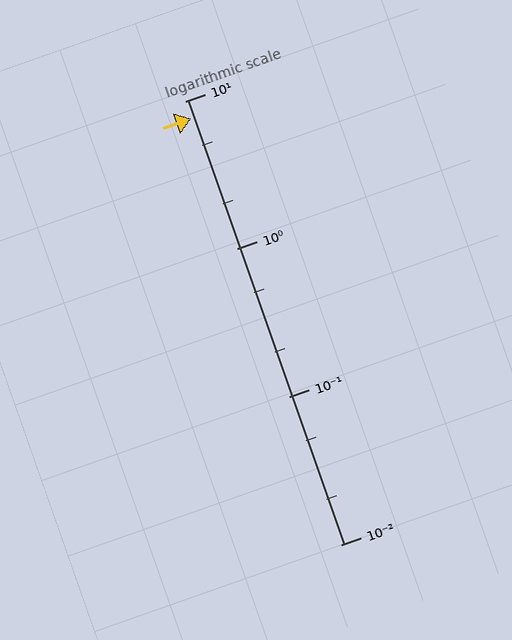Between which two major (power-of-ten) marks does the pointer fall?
The pointer is between 1 and 10.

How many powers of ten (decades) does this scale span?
The scale spans 3 decades, from 0.01 to 10.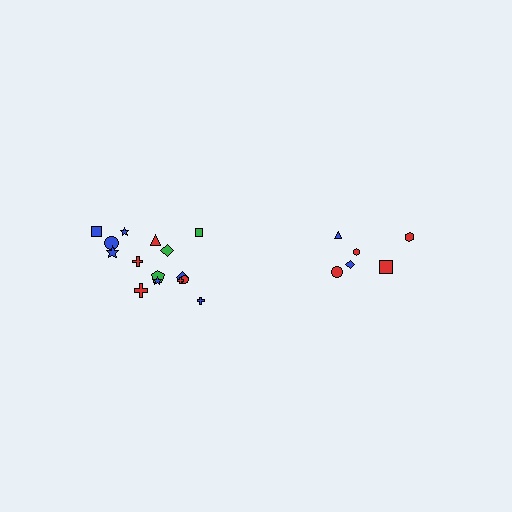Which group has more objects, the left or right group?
The left group.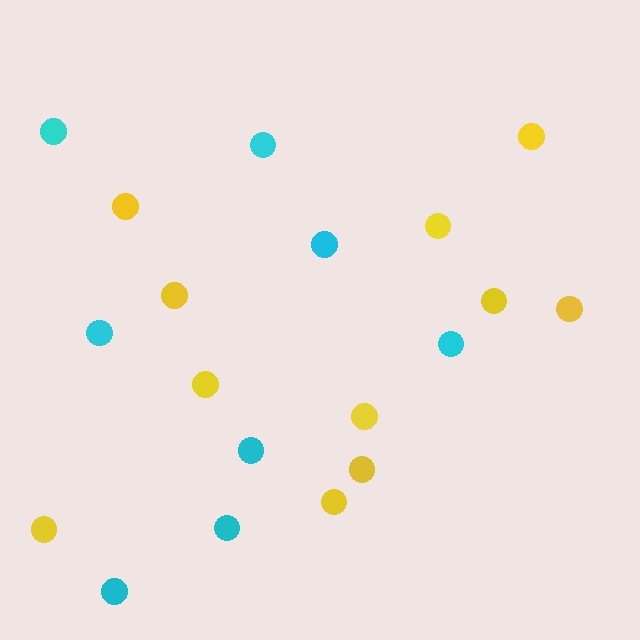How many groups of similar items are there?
There are 2 groups: one group of cyan circles (8) and one group of yellow circles (11).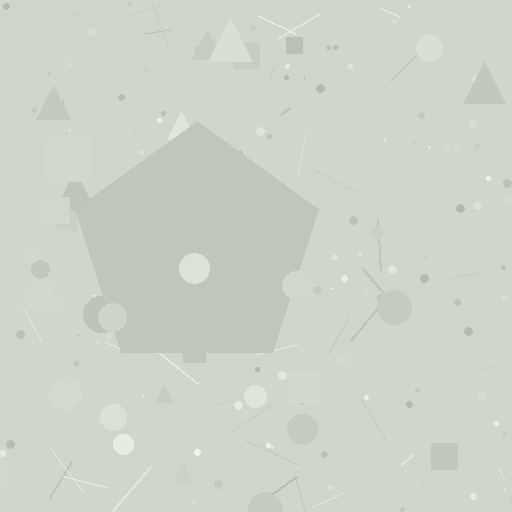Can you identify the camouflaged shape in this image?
The camouflaged shape is a pentagon.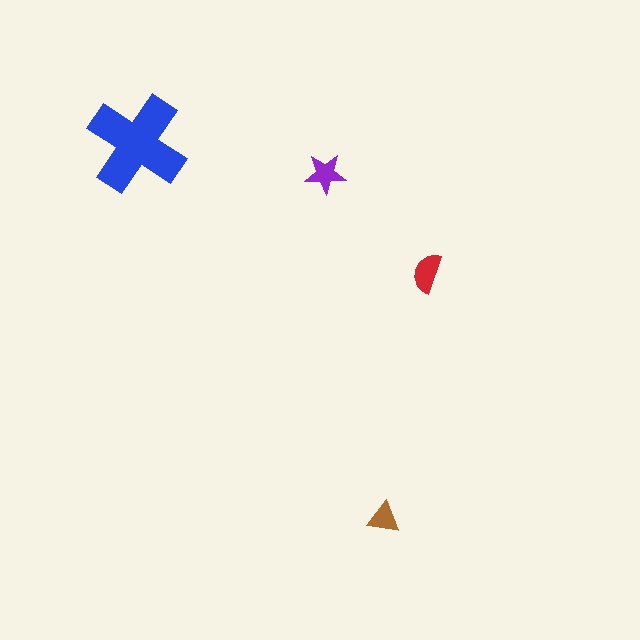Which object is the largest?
The blue cross.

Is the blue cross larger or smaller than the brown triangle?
Larger.